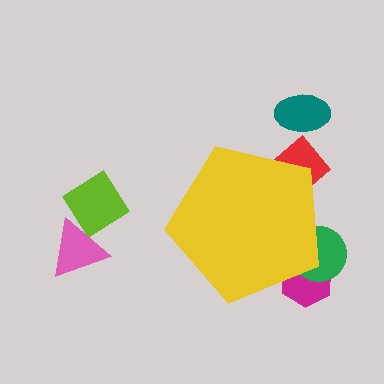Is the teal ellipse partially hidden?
No, the teal ellipse is fully visible.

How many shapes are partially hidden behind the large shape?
3 shapes are partially hidden.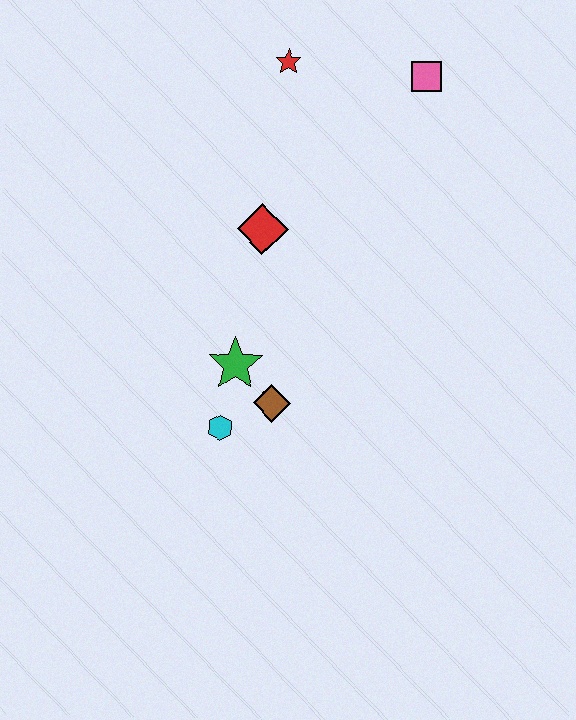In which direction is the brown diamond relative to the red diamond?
The brown diamond is below the red diamond.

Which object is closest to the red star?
The pink square is closest to the red star.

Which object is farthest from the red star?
The cyan hexagon is farthest from the red star.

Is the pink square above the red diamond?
Yes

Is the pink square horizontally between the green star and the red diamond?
No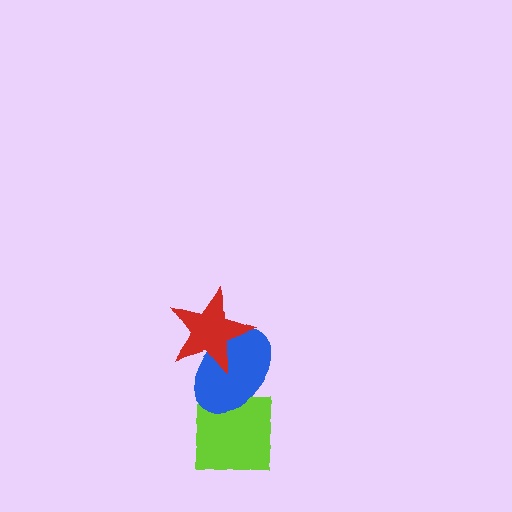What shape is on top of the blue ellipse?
The red star is on top of the blue ellipse.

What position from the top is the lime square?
The lime square is 3rd from the top.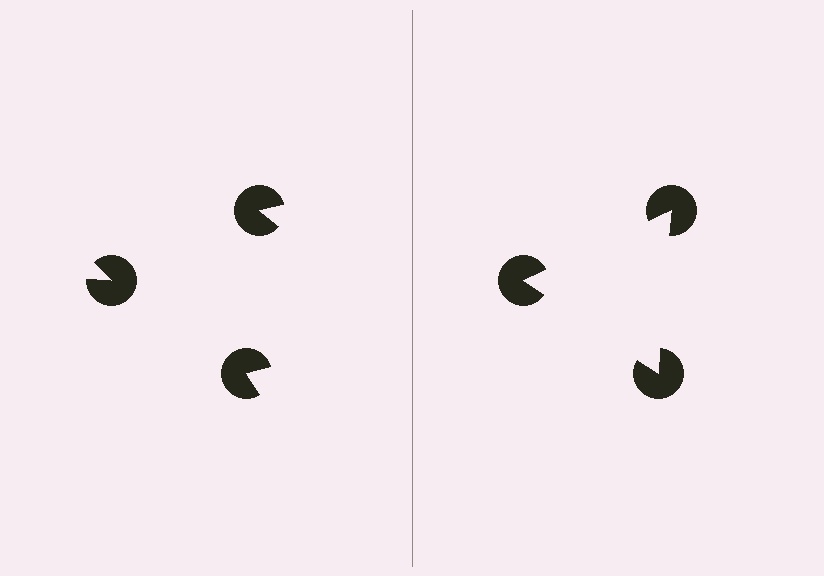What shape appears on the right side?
An illusory triangle.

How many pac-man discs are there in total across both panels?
6 — 3 on each side.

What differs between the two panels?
The pac-man discs are positioned identically on both sides; only the wedge orientations differ. On the right they align to a triangle; on the left they are misaligned.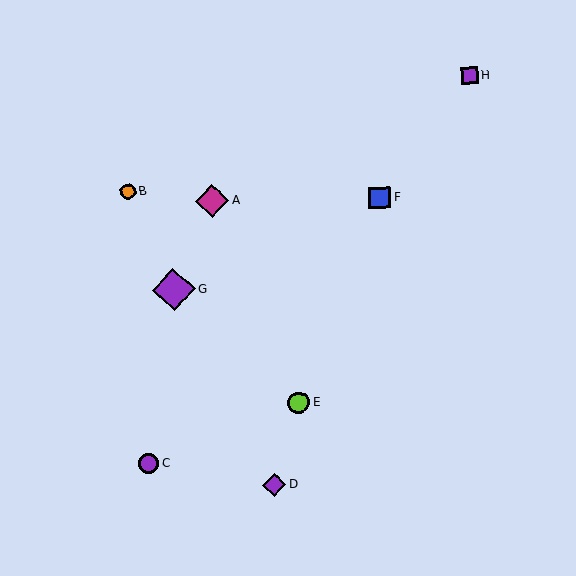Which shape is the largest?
The purple diamond (labeled G) is the largest.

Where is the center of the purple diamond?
The center of the purple diamond is at (274, 485).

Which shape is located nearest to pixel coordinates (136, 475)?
The purple circle (labeled C) at (149, 464) is nearest to that location.